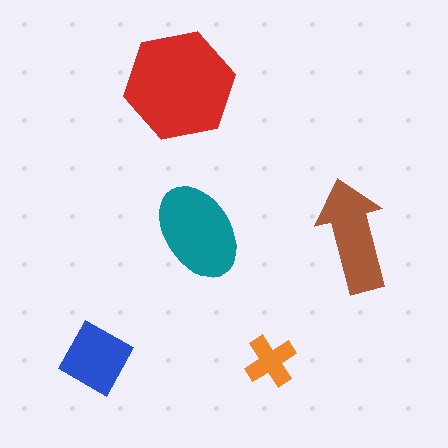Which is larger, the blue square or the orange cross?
The blue square.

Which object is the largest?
The red hexagon.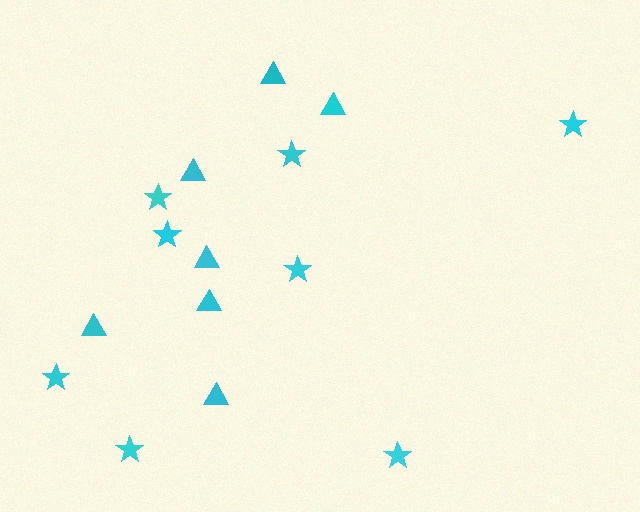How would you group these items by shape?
There are 2 groups: one group of stars (8) and one group of triangles (7).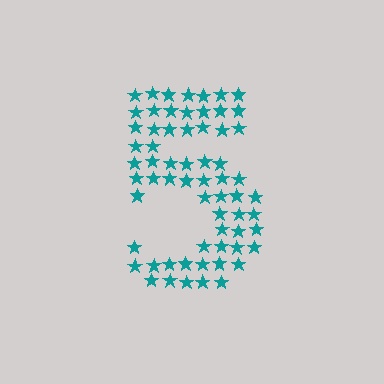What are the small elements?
The small elements are stars.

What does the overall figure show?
The overall figure shows the digit 5.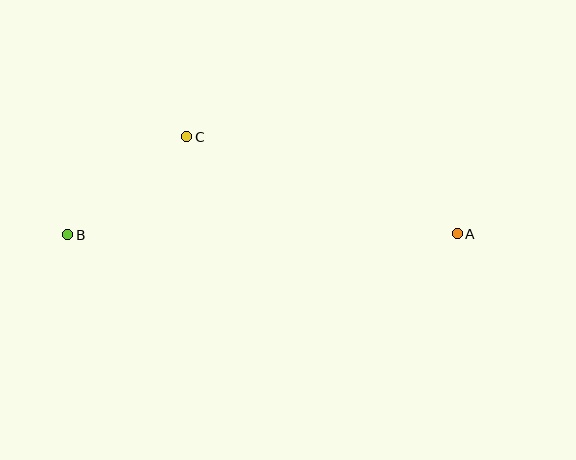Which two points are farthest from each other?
Points A and B are farthest from each other.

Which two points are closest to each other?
Points B and C are closest to each other.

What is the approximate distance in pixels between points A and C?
The distance between A and C is approximately 288 pixels.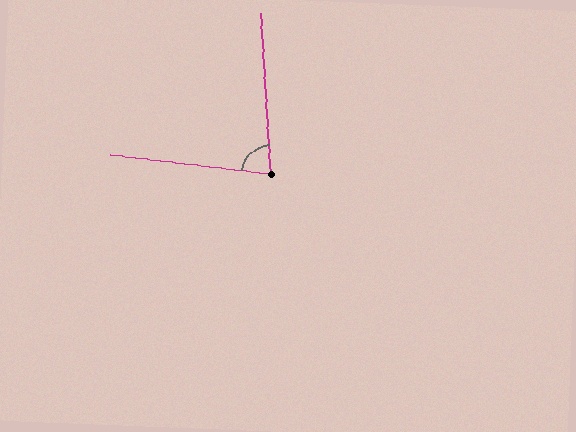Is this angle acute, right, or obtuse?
It is acute.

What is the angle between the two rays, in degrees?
Approximately 80 degrees.